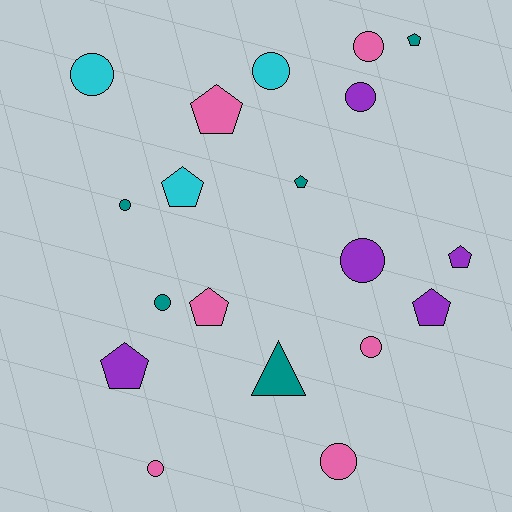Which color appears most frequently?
Pink, with 6 objects.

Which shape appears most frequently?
Circle, with 10 objects.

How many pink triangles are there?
There are no pink triangles.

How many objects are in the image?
There are 19 objects.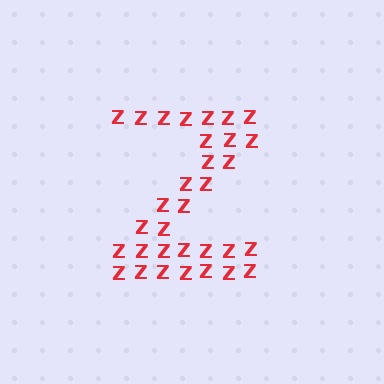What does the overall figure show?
The overall figure shows the letter Z.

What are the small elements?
The small elements are letter Z's.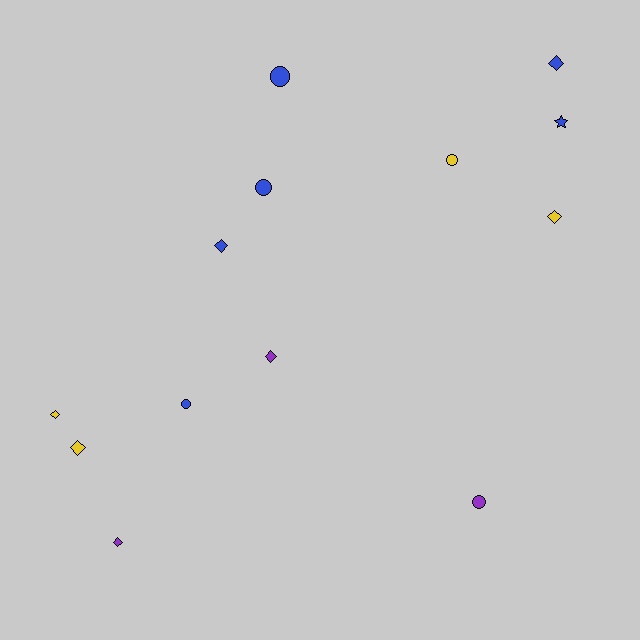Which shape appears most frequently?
Diamond, with 7 objects.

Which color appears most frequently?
Blue, with 6 objects.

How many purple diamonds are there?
There are 2 purple diamonds.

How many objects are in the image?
There are 13 objects.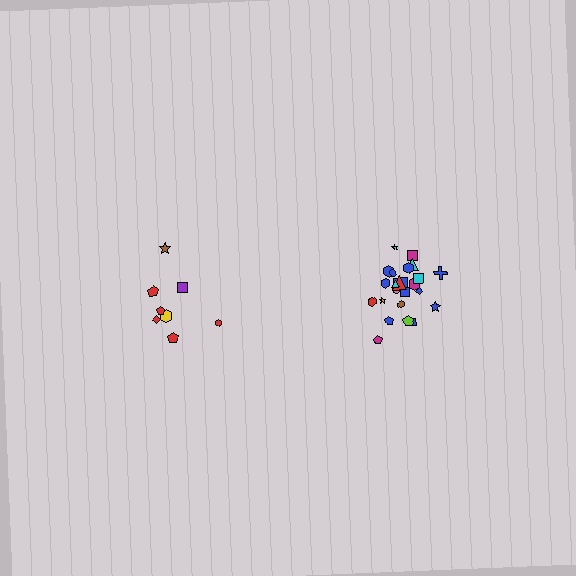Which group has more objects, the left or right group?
The right group.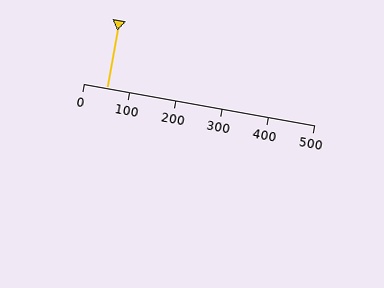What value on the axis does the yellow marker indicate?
The marker indicates approximately 50.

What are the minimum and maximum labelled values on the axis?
The axis runs from 0 to 500.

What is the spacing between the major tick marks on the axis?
The major ticks are spaced 100 apart.